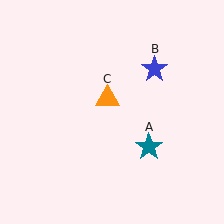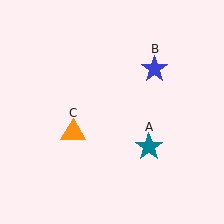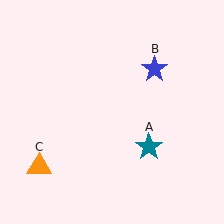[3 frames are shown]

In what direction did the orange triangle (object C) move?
The orange triangle (object C) moved down and to the left.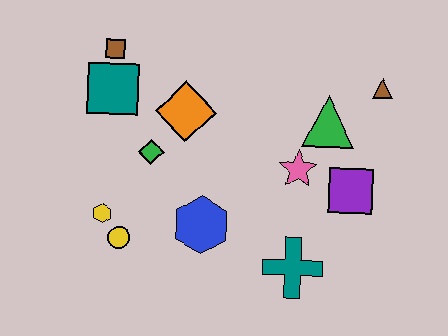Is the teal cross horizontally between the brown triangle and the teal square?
Yes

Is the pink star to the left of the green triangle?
Yes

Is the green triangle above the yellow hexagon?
Yes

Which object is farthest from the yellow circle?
The brown triangle is farthest from the yellow circle.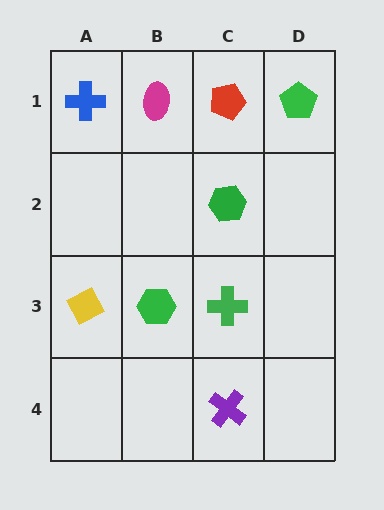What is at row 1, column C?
A red pentagon.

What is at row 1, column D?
A green pentagon.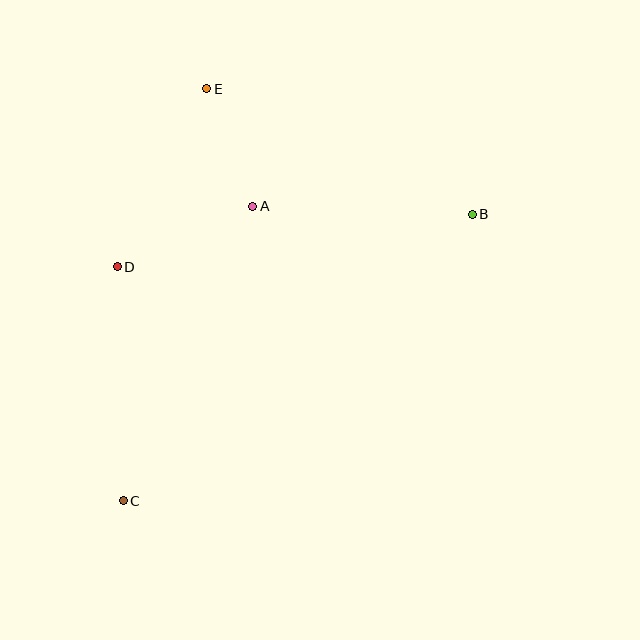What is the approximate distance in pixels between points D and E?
The distance between D and E is approximately 199 pixels.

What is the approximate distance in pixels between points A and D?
The distance between A and D is approximately 148 pixels.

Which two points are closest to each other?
Points A and E are closest to each other.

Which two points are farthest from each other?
Points B and C are farthest from each other.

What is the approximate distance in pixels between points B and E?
The distance between B and E is approximately 294 pixels.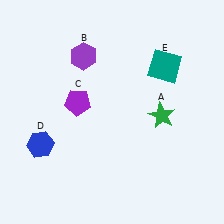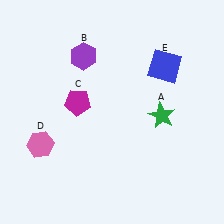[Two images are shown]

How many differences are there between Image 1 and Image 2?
There are 3 differences between the two images.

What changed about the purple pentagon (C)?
In Image 1, C is purple. In Image 2, it changed to magenta.